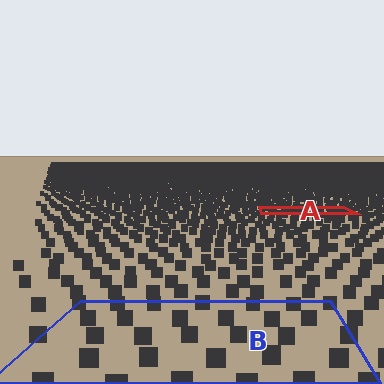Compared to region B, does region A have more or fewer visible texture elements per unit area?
Region A has more texture elements per unit area — they are packed more densely because it is farther away.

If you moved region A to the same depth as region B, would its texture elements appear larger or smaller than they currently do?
They would appear larger. At a closer depth, the same texture elements are projected at a bigger on-screen size.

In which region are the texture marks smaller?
The texture marks are smaller in region A, because it is farther away.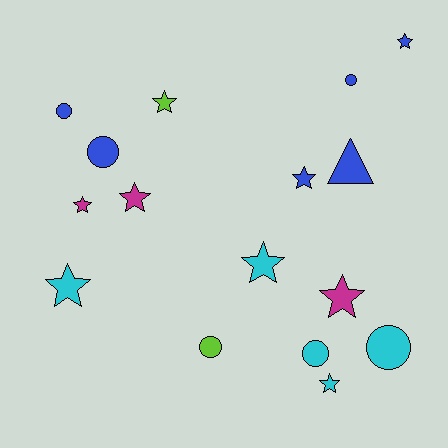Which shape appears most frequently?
Star, with 9 objects.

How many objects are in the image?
There are 16 objects.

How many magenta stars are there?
There are 3 magenta stars.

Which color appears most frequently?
Blue, with 6 objects.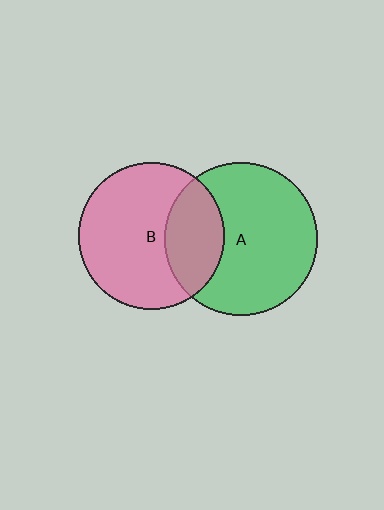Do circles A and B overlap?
Yes.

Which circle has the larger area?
Circle A (green).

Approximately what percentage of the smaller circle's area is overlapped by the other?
Approximately 30%.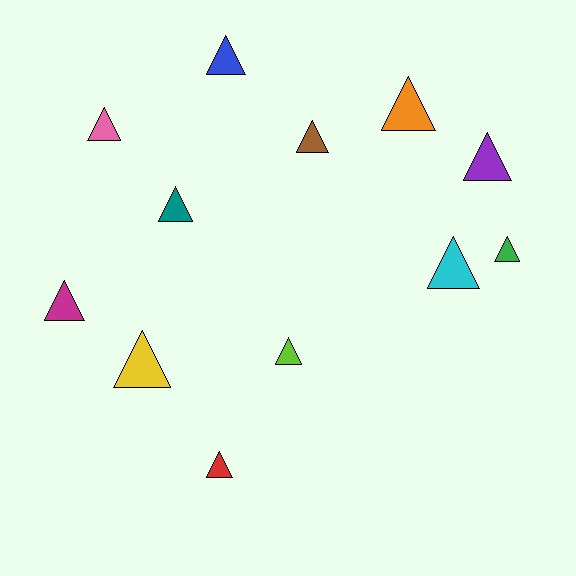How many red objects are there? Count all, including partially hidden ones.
There is 1 red object.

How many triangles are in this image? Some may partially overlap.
There are 12 triangles.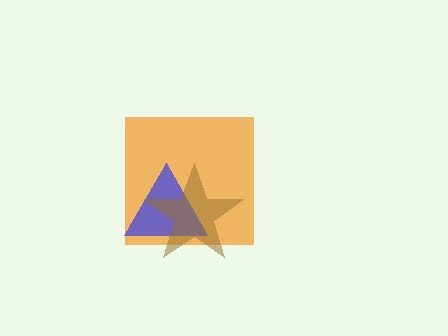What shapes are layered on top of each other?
The layered shapes are: an orange square, a blue triangle, a brown star.